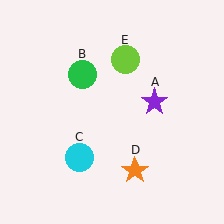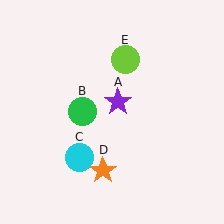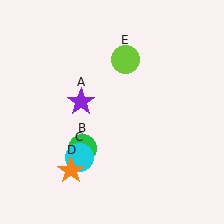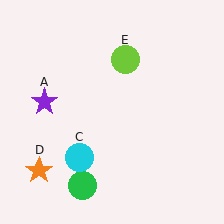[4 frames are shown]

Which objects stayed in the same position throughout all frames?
Cyan circle (object C) and lime circle (object E) remained stationary.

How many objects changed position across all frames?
3 objects changed position: purple star (object A), green circle (object B), orange star (object D).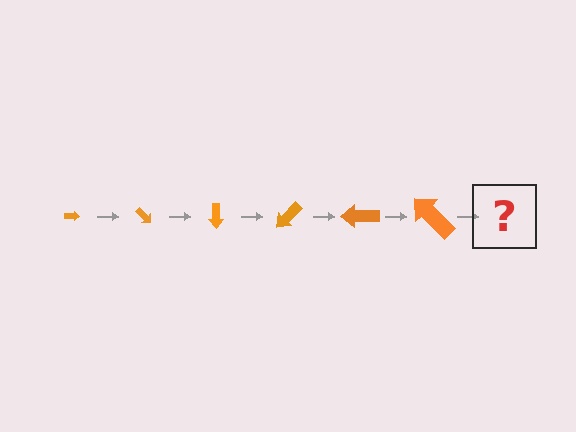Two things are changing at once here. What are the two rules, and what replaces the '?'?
The two rules are that the arrow grows larger each step and it rotates 45 degrees each step. The '?' should be an arrow, larger than the previous one and rotated 270 degrees from the start.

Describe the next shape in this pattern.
It should be an arrow, larger than the previous one and rotated 270 degrees from the start.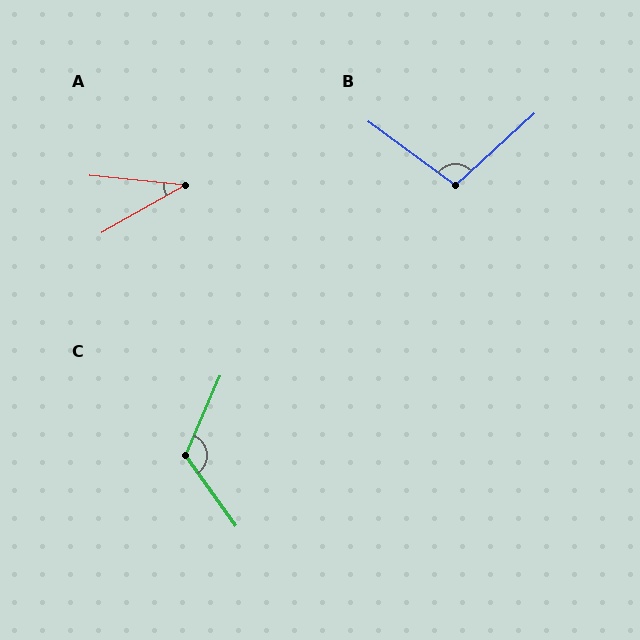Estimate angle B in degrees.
Approximately 101 degrees.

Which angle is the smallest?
A, at approximately 36 degrees.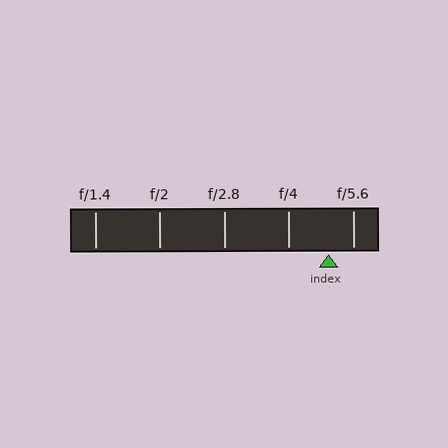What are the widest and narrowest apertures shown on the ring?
The widest aperture shown is f/1.4 and the narrowest is f/5.6.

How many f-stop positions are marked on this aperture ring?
There are 5 f-stop positions marked.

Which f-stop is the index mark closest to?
The index mark is closest to f/5.6.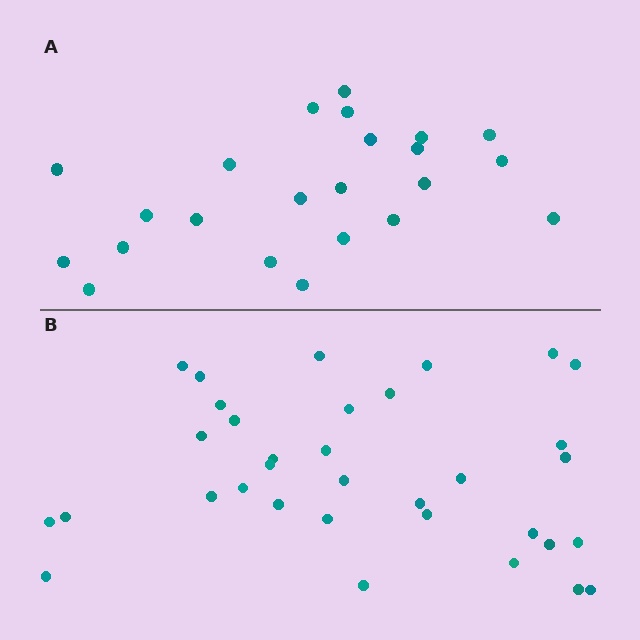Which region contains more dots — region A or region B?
Region B (the bottom region) has more dots.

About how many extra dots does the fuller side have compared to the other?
Region B has roughly 12 or so more dots than region A.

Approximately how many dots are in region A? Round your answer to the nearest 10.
About 20 dots. (The exact count is 23, which rounds to 20.)